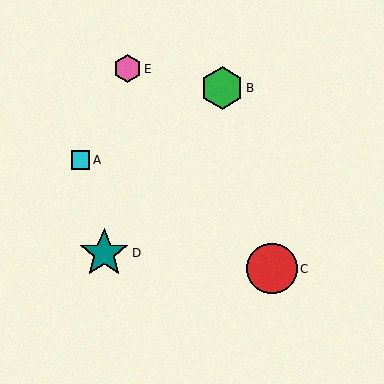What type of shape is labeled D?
Shape D is a teal star.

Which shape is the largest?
The red circle (labeled C) is the largest.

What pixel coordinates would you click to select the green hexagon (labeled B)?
Click at (222, 88) to select the green hexagon B.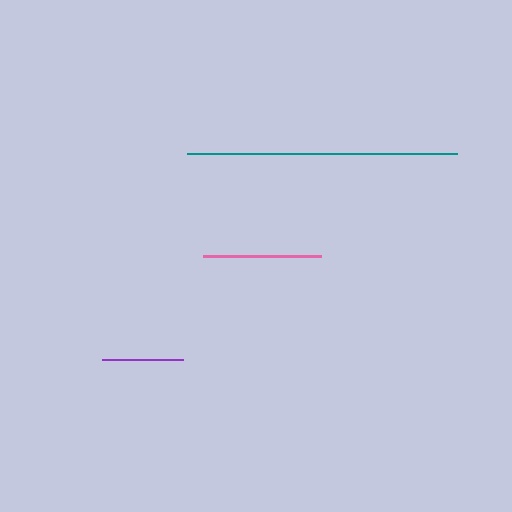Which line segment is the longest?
The teal line is the longest at approximately 270 pixels.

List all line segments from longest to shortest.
From longest to shortest: teal, pink, purple.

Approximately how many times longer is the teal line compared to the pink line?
The teal line is approximately 2.3 times the length of the pink line.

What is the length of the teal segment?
The teal segment is approximately 270 pixels long.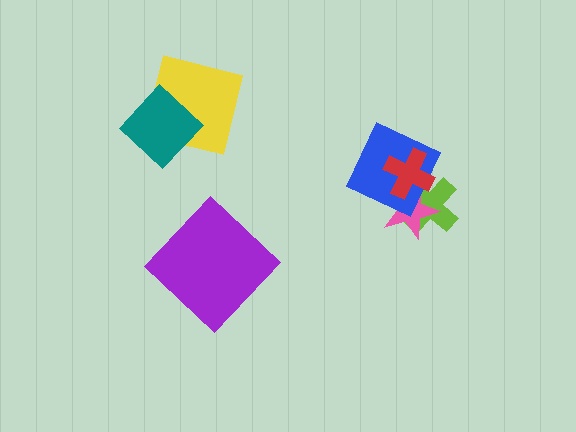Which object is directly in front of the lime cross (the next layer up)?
The pink star is directly in front of the lime cross.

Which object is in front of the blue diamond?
The red cross is in front of the blue diamond.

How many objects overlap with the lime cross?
3 objects overlap with the lime cross.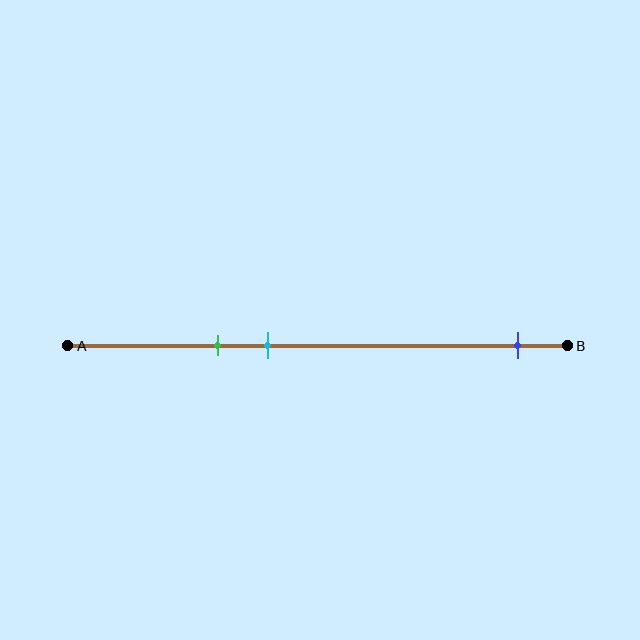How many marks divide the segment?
There are 3 marks dividing the segment.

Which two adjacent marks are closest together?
The green and cyan marks are the closest adjacent pair.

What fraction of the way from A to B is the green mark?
The green mark is approximately 30% (0.3) of the way from A to B.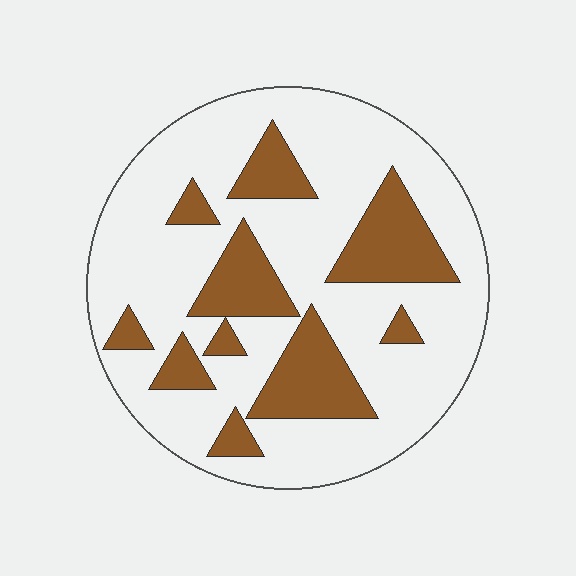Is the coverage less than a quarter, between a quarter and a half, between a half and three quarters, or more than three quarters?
Between a quarter and a half.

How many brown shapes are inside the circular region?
10.